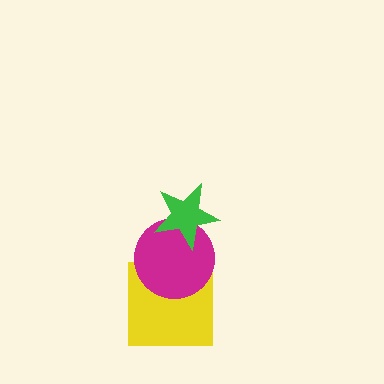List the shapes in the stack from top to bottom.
From top to bottom: the green star, the magenta circle, the yellow square.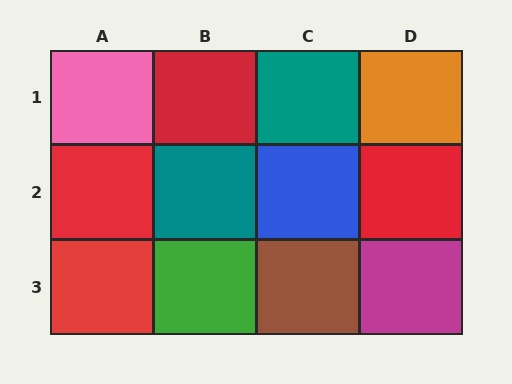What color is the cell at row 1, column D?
Orange.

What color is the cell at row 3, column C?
Brown.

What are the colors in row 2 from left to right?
Red, teal, blue, red.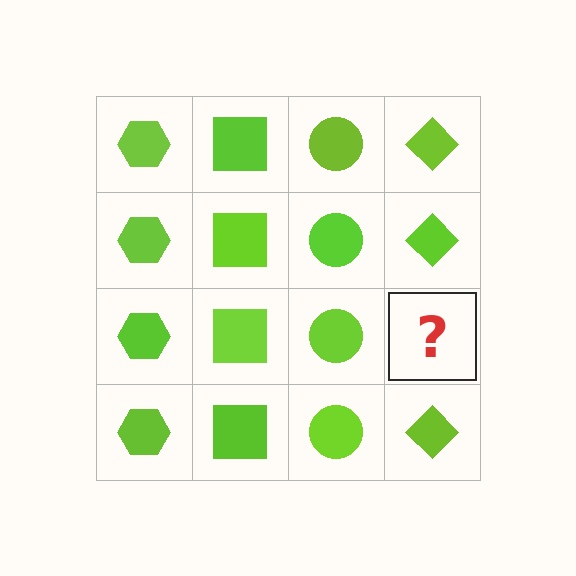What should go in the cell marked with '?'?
The missing cell should contain a lime diamond.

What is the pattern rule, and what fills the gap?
The rule is that each column has a consistent shape. The gap should be filled with a lime diamond.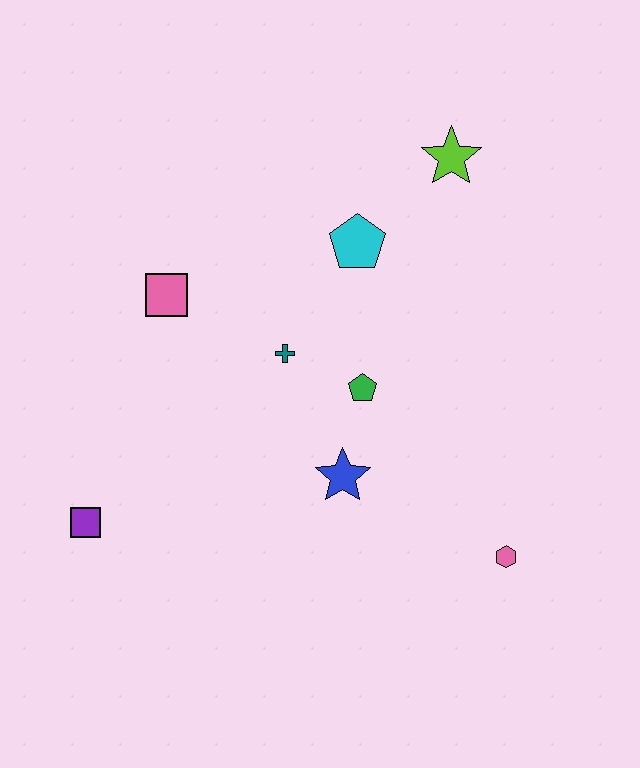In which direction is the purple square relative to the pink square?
The purple square is below the pink square.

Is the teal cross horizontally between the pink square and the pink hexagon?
Yes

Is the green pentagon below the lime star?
Yes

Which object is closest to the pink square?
The teal cross is closest to the pink square.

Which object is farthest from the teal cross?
The pink hexagon is farthest from the teal cross.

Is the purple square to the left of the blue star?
Yes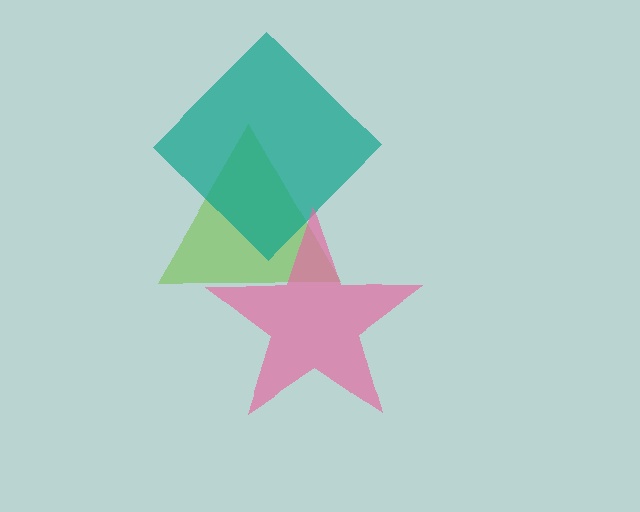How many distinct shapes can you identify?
There are 3 distinct shapes: a lime triangle, a teal diamond, a pink star.